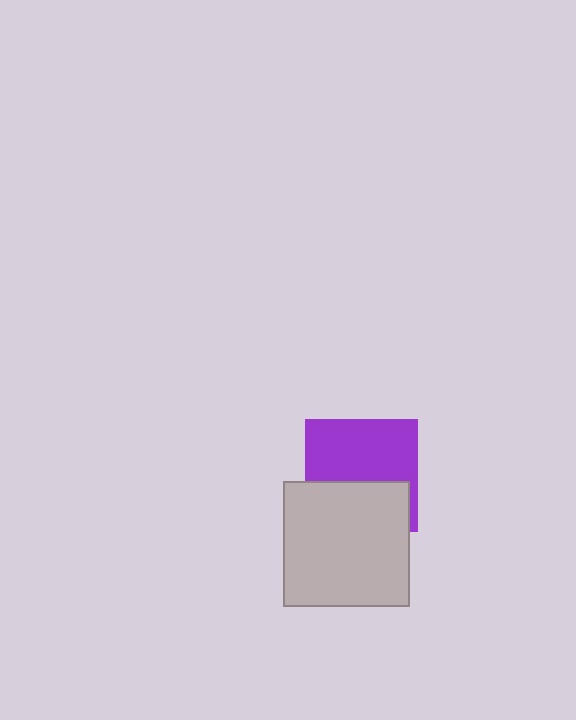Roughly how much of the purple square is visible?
About half of it is visible (roughly 59%).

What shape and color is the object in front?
The object in front is a light gray square.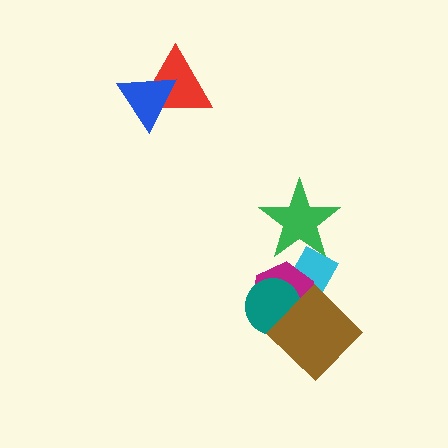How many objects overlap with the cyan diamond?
3 objects overlap with the cyan diamond.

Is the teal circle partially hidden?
Yes, it is partially covered by another shape.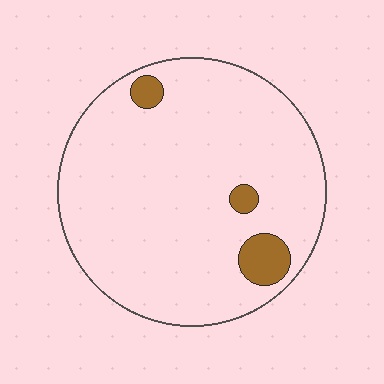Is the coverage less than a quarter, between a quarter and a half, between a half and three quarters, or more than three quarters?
Less than a quarter.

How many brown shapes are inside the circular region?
3.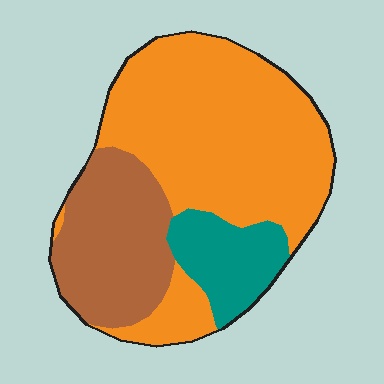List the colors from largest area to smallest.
From largest to smallest: orange, brown, teal.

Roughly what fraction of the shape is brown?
Brown covers roughly 25% of the shape.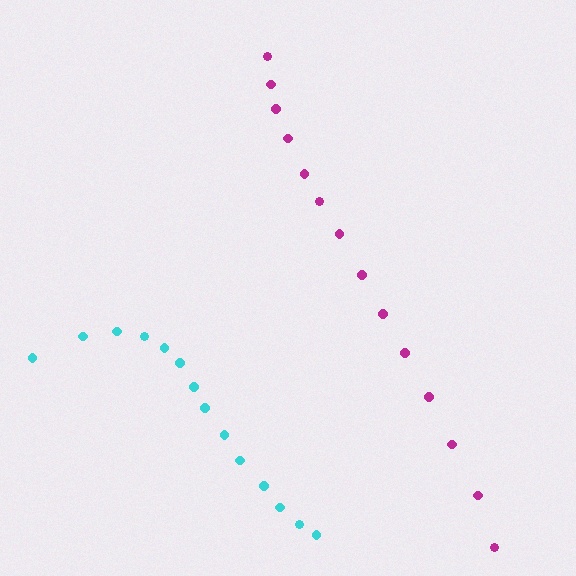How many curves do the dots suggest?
There are 2 distinct paths.